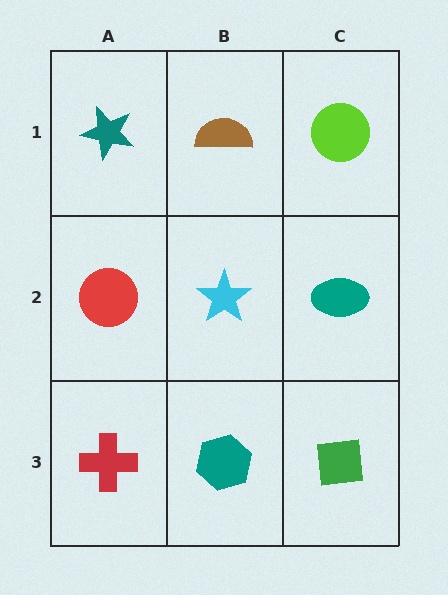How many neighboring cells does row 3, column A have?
2.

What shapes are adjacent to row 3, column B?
A cyan star (row 2, column B), a red cross (row 3, column A), a green square (row 3, column C).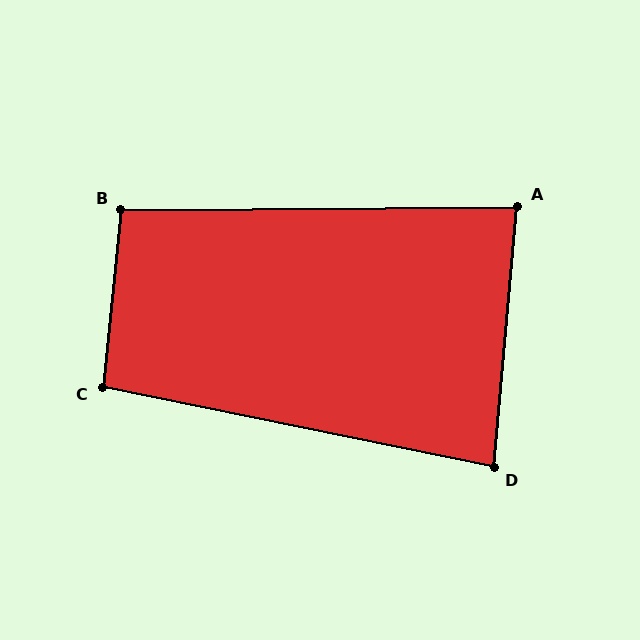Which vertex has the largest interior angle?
B, at approximately 96 degrees.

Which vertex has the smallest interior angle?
D, at approximately 84 degrees.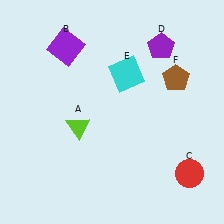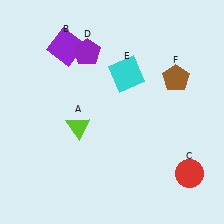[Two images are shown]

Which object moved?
The purple pentagon (D) moved left.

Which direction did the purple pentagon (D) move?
The purple pentagon (D) moved left.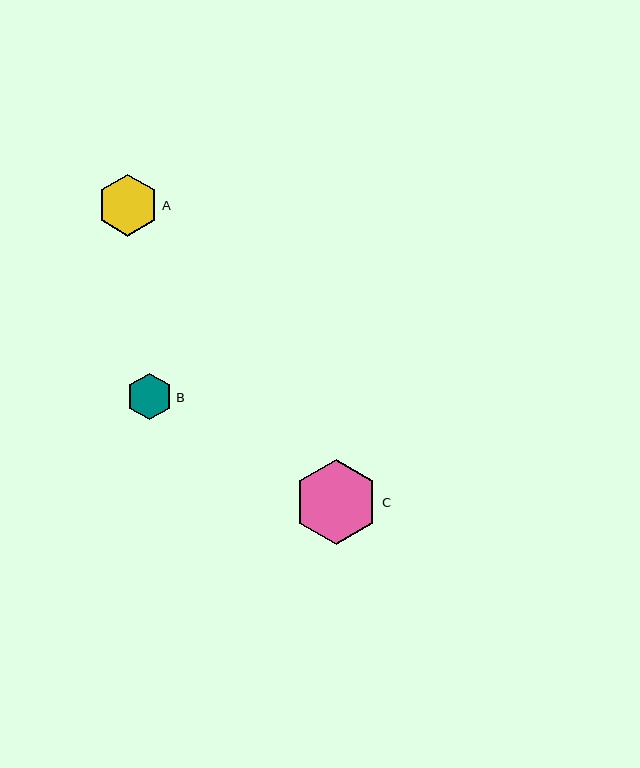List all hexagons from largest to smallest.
From largest to smallest: C, A, B.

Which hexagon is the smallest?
Hexagon B is the smallest with a size of approximately 47 pixels.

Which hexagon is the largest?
Hexagon C is the largest with a size of approximately 85 pixels.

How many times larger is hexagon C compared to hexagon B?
Hexagon C is approximately 1.8 times the size of hexagon B.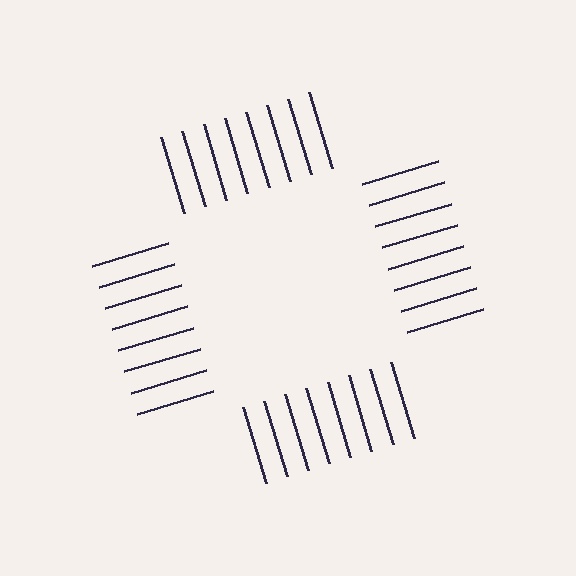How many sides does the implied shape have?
4 sides — the line-ends trace a square.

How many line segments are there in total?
32 — 8 along each of the 4 edges.